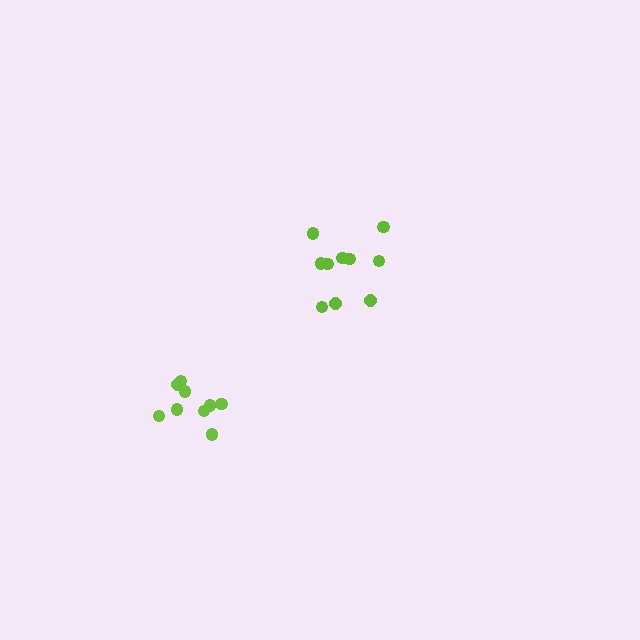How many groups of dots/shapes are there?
There are 2 groups.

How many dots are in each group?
Group 1: 9 dots, Group 2: 10 dots (19 total).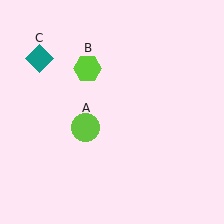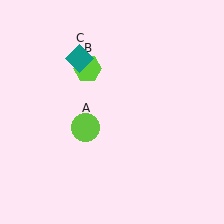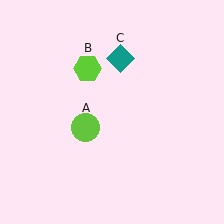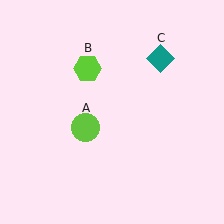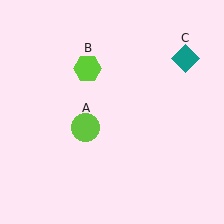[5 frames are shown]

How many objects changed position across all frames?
1 object changed position: teal diamond (object C).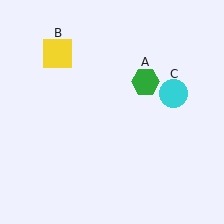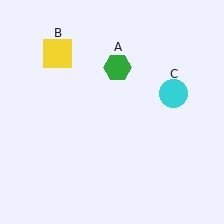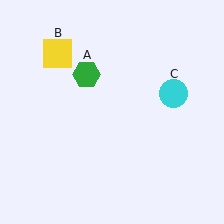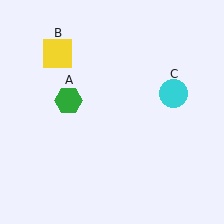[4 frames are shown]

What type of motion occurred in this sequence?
The green hexagon (object A) rotated counterclockwise around the center of the scene.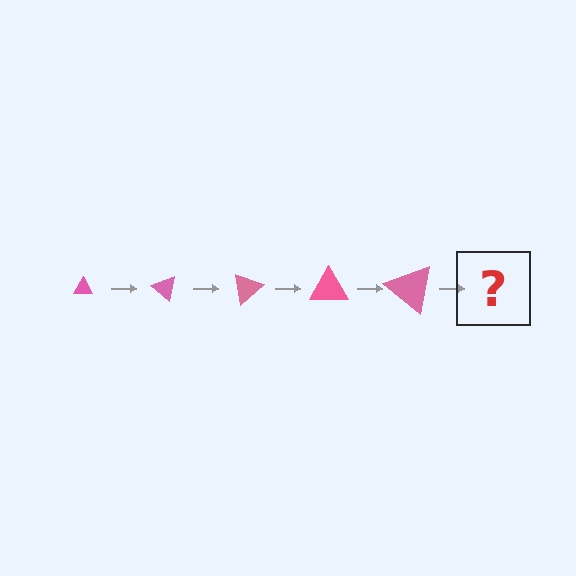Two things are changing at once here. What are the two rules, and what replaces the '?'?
The two rules are that the triangle grows larger each step and it rotates 40 degrees each step. The '?' should be a triangle, larger than the previous one and rotated 200 degrees from the start.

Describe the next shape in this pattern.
It should be a triangle, larger than the previous one and rotated 200 degrees from the start.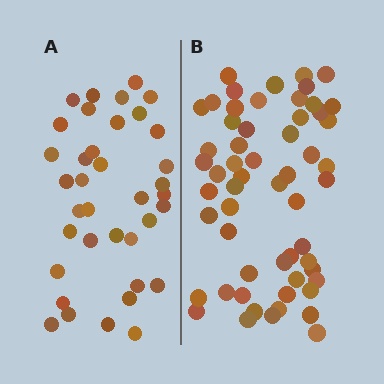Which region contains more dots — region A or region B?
Region B (the right region) has more dots.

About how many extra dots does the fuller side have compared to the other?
Region B has approximately 20 more dots than region A.